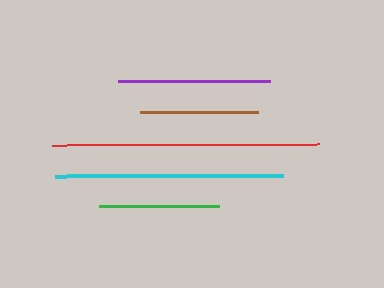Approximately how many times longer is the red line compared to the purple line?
The red line is approximately 1.8 times the length of the purple line.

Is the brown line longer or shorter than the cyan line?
The cyan line is longer than the brown line.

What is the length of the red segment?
The red segment is approximately 267 pixels long.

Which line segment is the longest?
The red line is the longest at approximately 267 pixels.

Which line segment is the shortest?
The brown line is the shortest at approximately 118 pixels.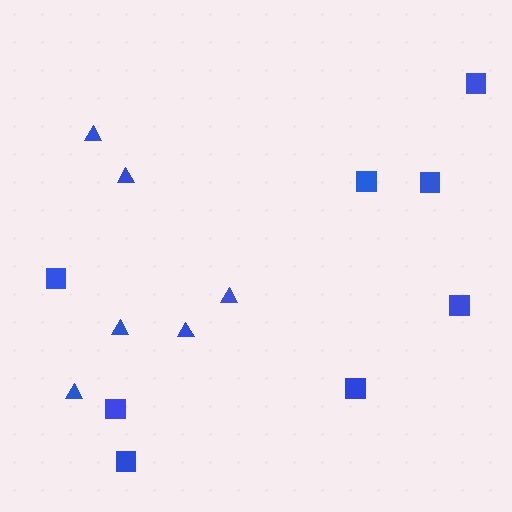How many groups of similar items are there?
There are 2 groups: one group of squares (8) and one group of triangles (6).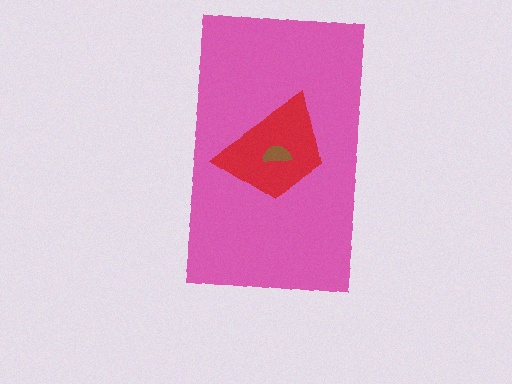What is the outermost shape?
The pink rectangle.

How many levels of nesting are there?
3.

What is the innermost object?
The brown semicircle.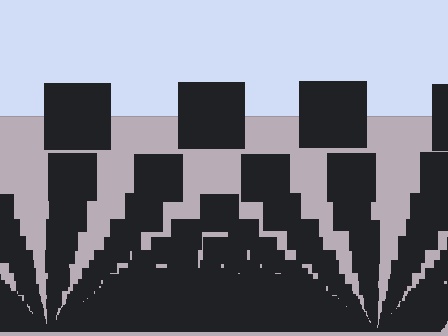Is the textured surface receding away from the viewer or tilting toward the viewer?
The surface appears to tilt toward the viewer. Texture elements get larger and sparser toward the top.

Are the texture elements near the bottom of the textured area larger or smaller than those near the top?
Smaller. The gradient is inverted — elements near the bottom are smaller and denser.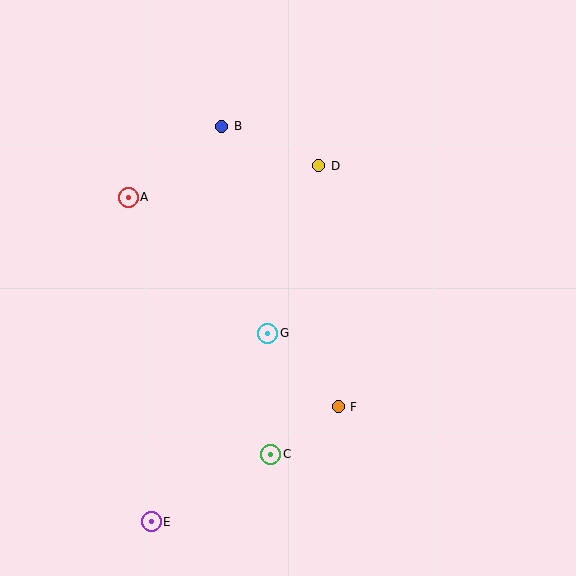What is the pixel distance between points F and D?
The distance between F and D is 242 pixels.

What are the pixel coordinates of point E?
Point E is at (151, 522).